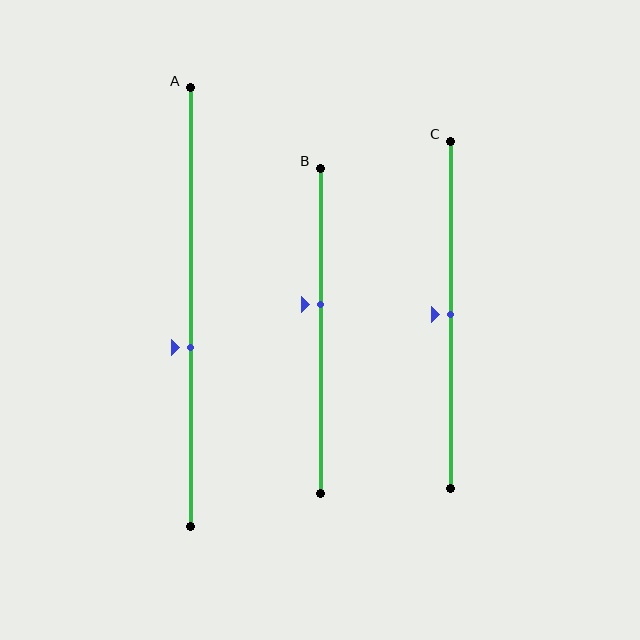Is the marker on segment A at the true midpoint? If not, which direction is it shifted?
No, the marker on segment A is shifted downward by about 9% of the segment length.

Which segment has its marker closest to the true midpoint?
Segment C has its marker closest to the true midpoint.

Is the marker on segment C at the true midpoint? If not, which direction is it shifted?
Yes, the marker on segment C is at the true midpoint.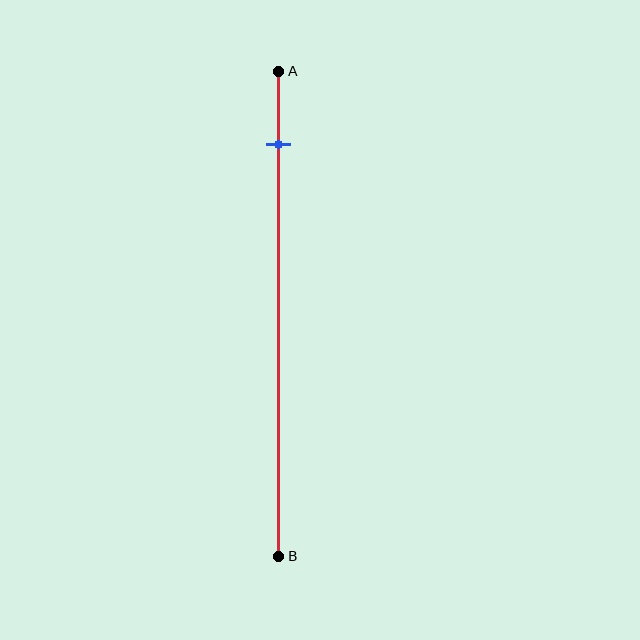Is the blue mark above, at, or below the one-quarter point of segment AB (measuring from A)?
The blue mark is above the one-quarter point of segment AB.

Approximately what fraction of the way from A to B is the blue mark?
The blue mark is approximately 15% of the way from A to B.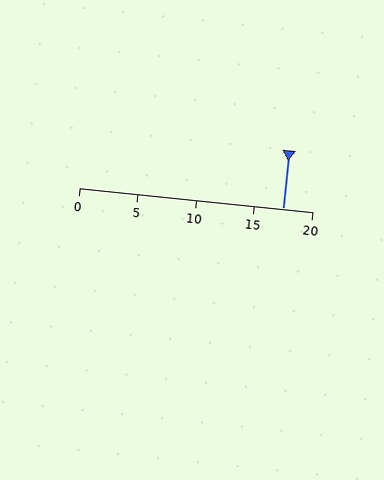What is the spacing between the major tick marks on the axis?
The major ticks are spaced 5 apart.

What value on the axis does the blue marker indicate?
The marker indicates approximately 17.5.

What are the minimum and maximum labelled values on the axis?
The axis runs from 0 to 20.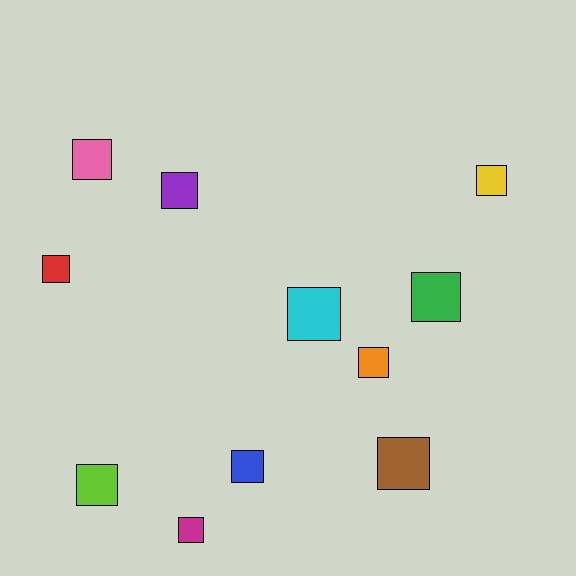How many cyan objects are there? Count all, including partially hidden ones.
There is 1 cyan object.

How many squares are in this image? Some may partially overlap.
There are 11 squares.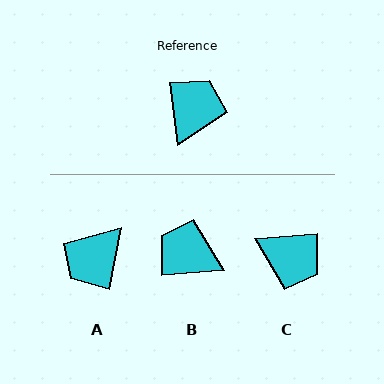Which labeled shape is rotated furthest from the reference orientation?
A, about 162 degrees away.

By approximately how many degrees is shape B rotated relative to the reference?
Approximately 87 degrees counter-clockwise.